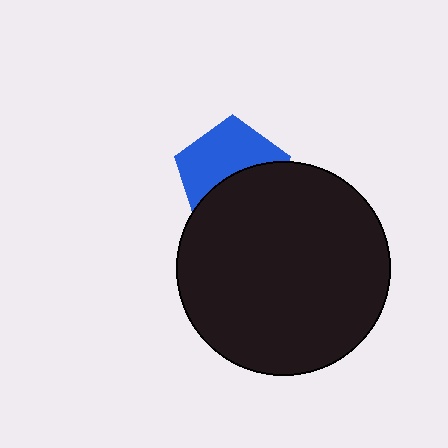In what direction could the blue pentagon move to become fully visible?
The blue pentagon could move up. That would shift it out from behind the black circle entirely.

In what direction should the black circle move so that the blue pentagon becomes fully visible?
The black circle should move down. That is the shortest direction to clear the overlap and leave the blue pentagon fully visible.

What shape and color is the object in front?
The object in front is a black circle.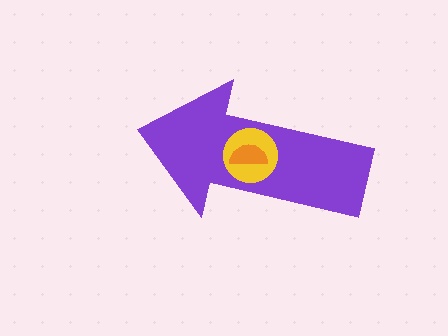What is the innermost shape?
The orange semicircle.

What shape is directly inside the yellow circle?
The orange semicircle.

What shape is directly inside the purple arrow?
The yellow circle.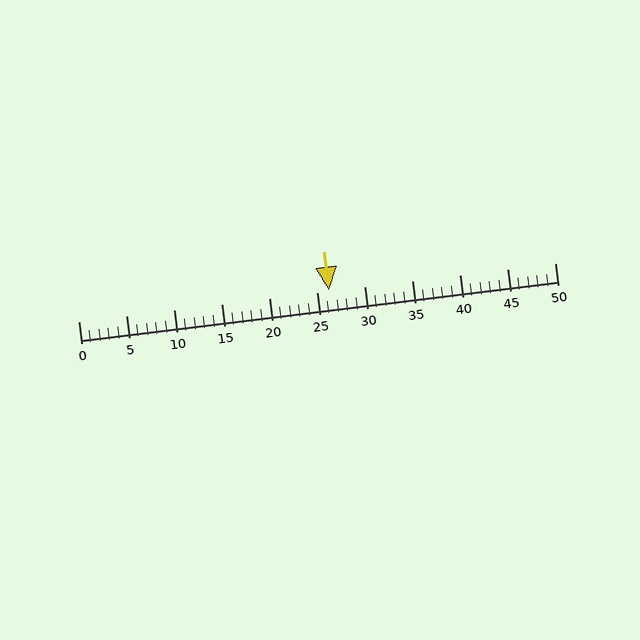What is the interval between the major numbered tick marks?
The major tick marks are spaced 5 units apart.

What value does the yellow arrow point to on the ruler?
The yellow arrow points to approximately 26.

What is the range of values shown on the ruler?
The ruler shows values from 0 to 50.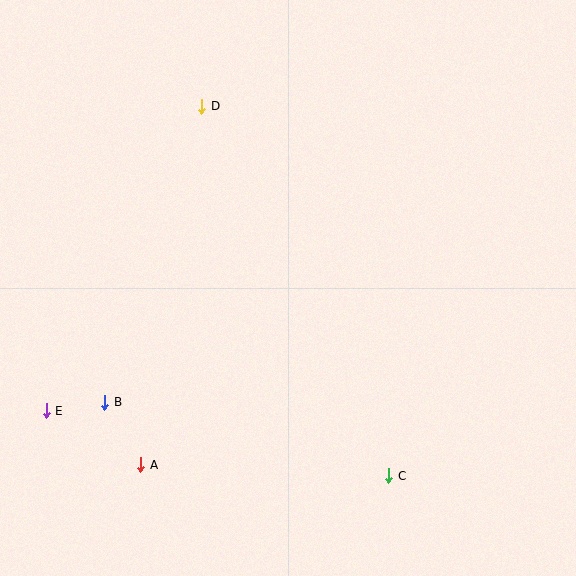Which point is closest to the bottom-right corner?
Point C is closest to the bottom-right corner.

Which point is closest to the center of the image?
Point D at (202, 106) is closest to the center.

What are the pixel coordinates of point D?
Point D is at (202, 106).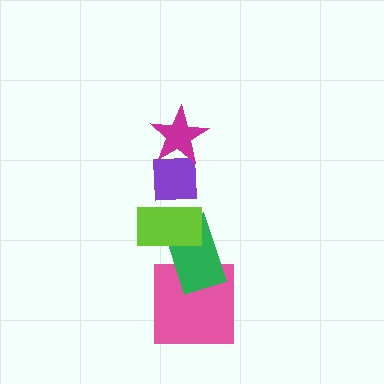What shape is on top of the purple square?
The magenta star is on top of the purple square.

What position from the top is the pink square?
The pink square is 5th from the top.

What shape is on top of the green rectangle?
The lime rectangle is on top of the green rectangle.